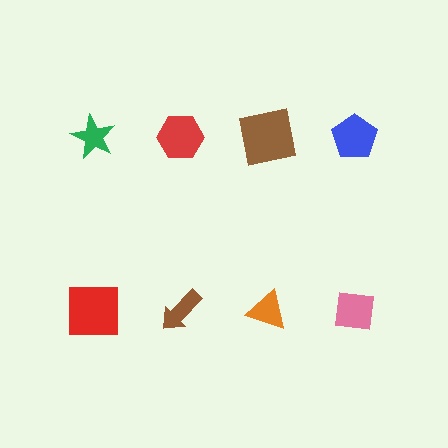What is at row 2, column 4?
A pink square.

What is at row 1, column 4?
A blue pentagon.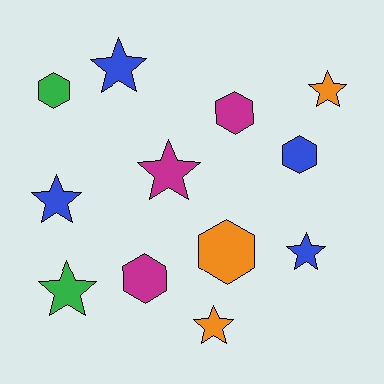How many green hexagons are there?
There is 1 green hexagon.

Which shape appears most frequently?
Star, with 7 objects.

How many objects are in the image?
There are 12 objects.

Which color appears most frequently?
Blue, with 4 objects.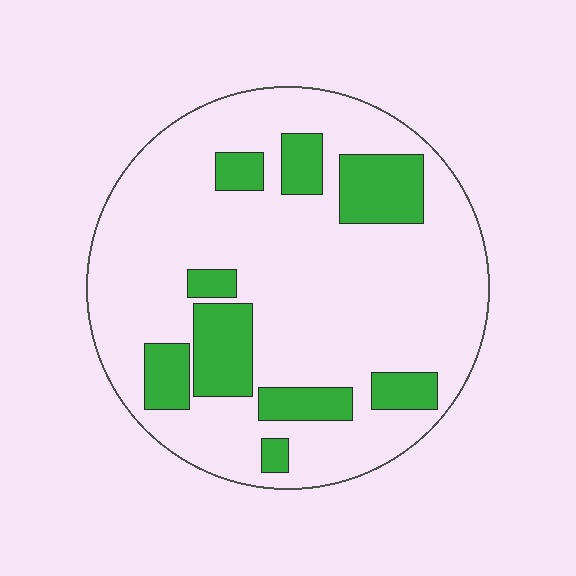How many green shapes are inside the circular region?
9.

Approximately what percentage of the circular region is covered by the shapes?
Approximately 20%.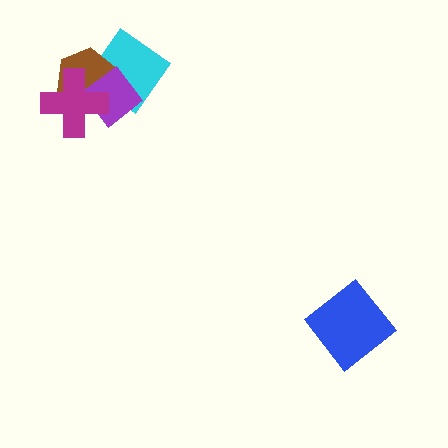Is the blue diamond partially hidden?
No, no other shape covers it.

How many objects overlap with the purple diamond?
3 objects overlap with the purple diamond.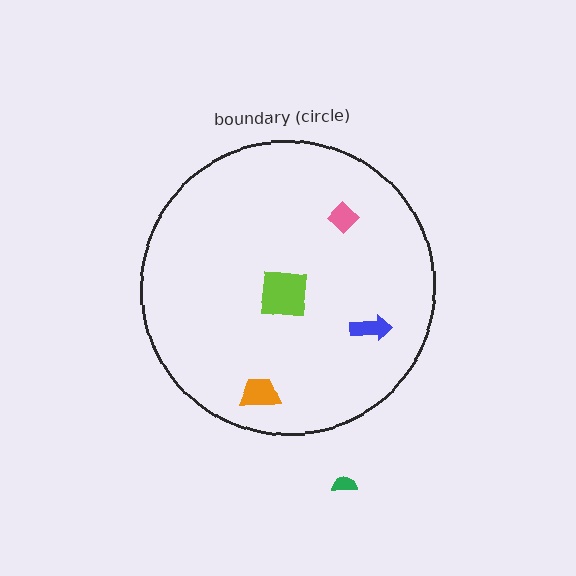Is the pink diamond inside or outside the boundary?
Inside.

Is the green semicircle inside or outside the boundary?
Outside.